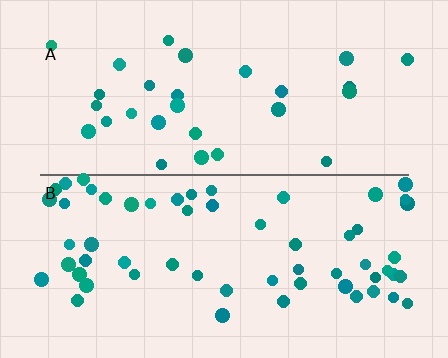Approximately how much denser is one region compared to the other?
Approximately 2.0× — region B over region A.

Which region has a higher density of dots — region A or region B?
B (the bottom).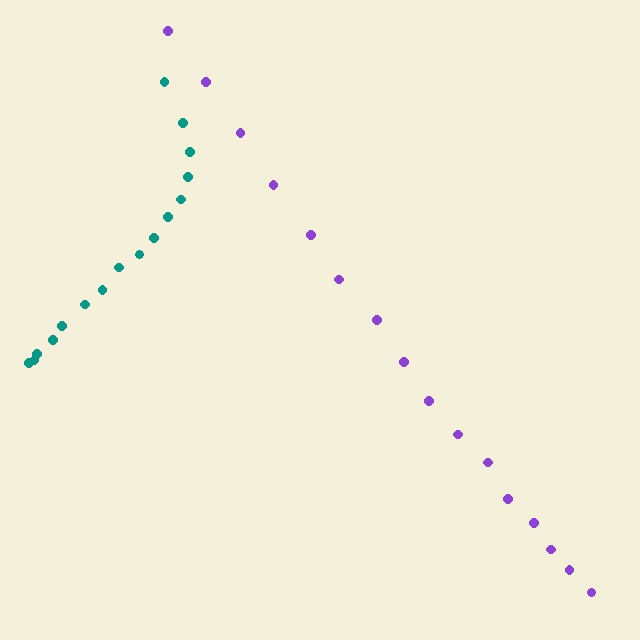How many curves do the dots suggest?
There are 2 distinct paths.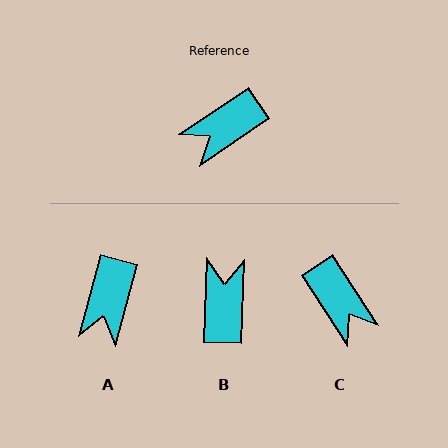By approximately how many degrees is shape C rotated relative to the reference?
Approximately 89 degrees counter-clockwise.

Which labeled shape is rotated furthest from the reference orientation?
B, about 126 degrees away.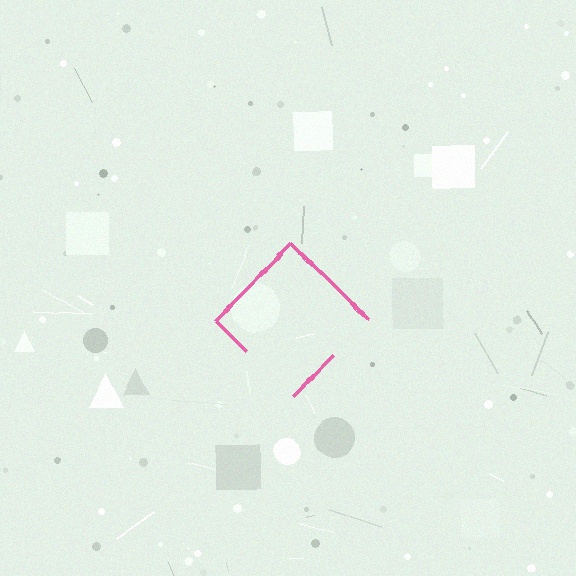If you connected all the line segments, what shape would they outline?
They would outline a diamond.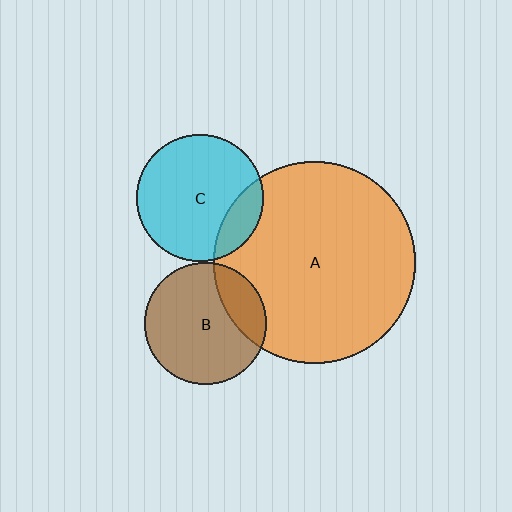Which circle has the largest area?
Circle A (orange).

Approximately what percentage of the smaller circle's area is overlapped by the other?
Approximately 20%.